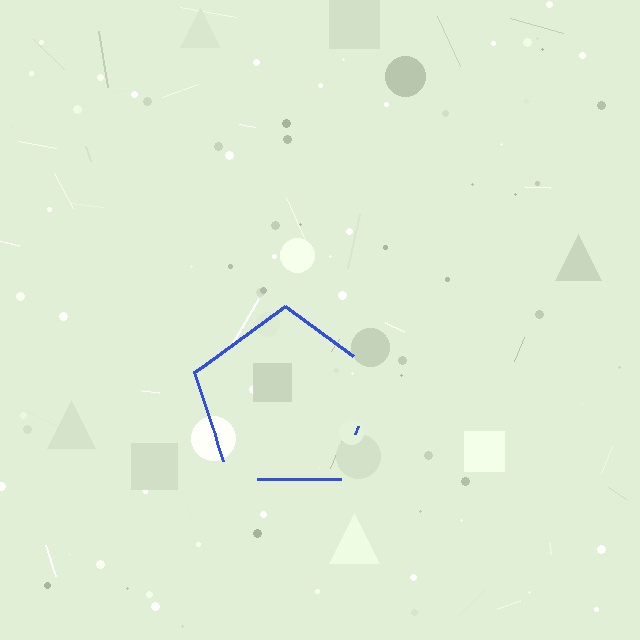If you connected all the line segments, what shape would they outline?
They would outline a pentagon.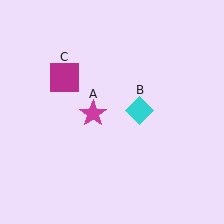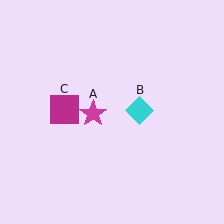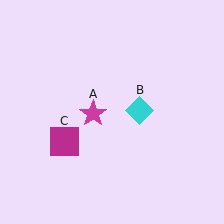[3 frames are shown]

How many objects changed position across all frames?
1 object changed position: magenta square (object C).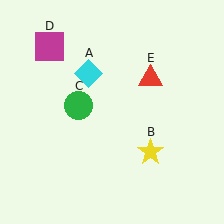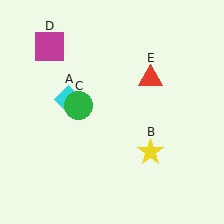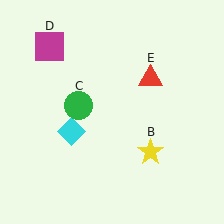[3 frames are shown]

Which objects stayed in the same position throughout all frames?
Yellow star (object B) and green circle (object C) and magenta square (object D) and red triangle (object E) remained stationary.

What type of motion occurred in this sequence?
The cyan diamond (object A) rotated counterclockwise around the center of the scene.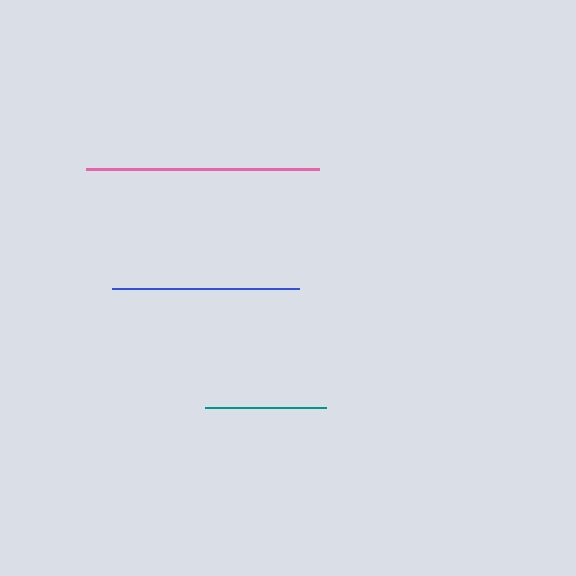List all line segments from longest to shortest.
From longest to shortest: pink, blue, teal.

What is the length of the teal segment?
The teal segment is approximately 121 pixels long.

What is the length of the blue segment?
The blue segment is approximately 187 pixels long.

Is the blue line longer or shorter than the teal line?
The blue line is longer than the teal line.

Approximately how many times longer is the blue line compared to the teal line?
The blue line is approximately 1.6 times the length of the teal line.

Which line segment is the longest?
The pink line is the longest at approximately 233 pixels.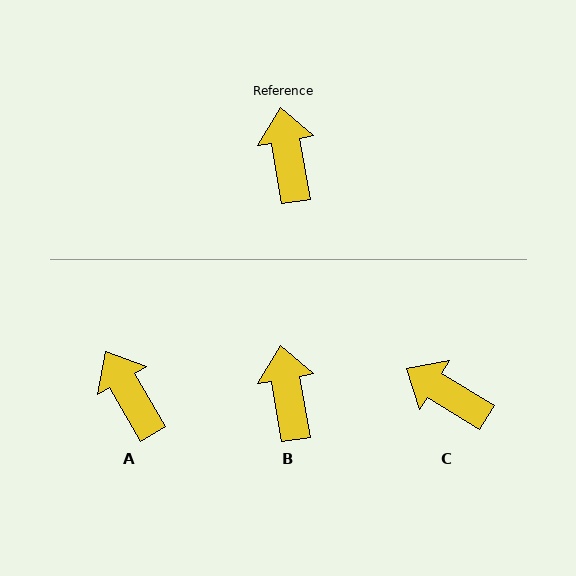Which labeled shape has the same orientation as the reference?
B.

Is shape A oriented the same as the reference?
No, it is off by about 20 degrees.